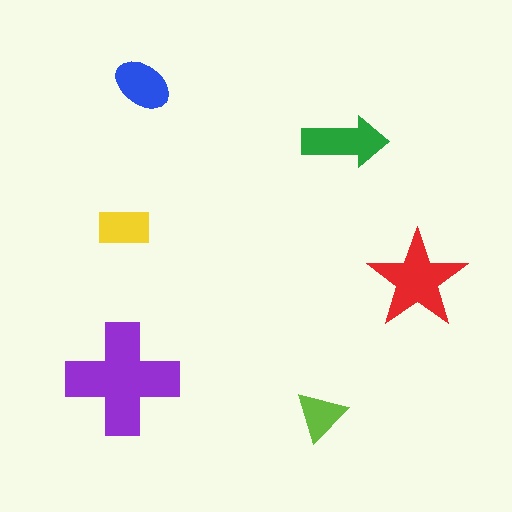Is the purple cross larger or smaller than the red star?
Larger.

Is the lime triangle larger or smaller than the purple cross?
Smaller.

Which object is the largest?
The purple cross.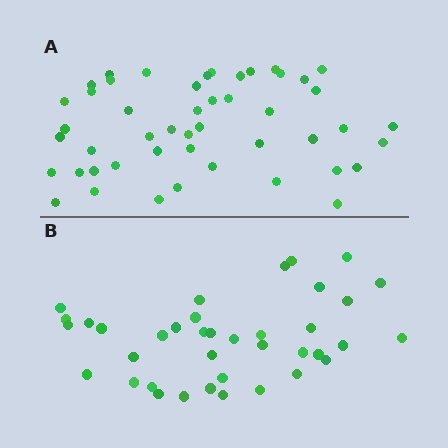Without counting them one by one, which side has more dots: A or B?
Region A (the top region) has more dots.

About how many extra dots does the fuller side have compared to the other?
Region A has roughly 10 or so more dots than region B.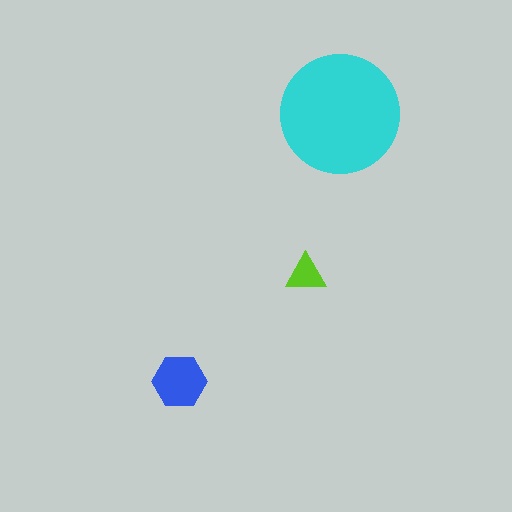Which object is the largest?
The cyan circle.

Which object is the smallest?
The lime triangle.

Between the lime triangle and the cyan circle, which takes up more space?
The cyan circle.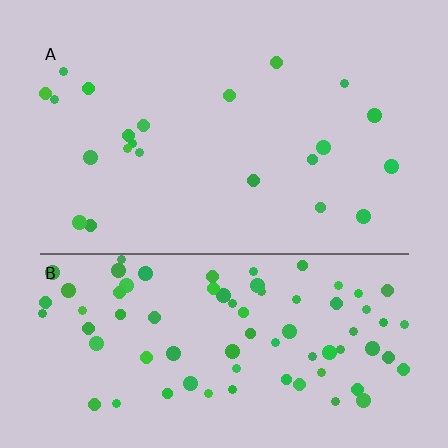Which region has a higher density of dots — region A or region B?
B (the bottom).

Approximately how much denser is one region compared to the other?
Approximately 3.6× — region B over region A.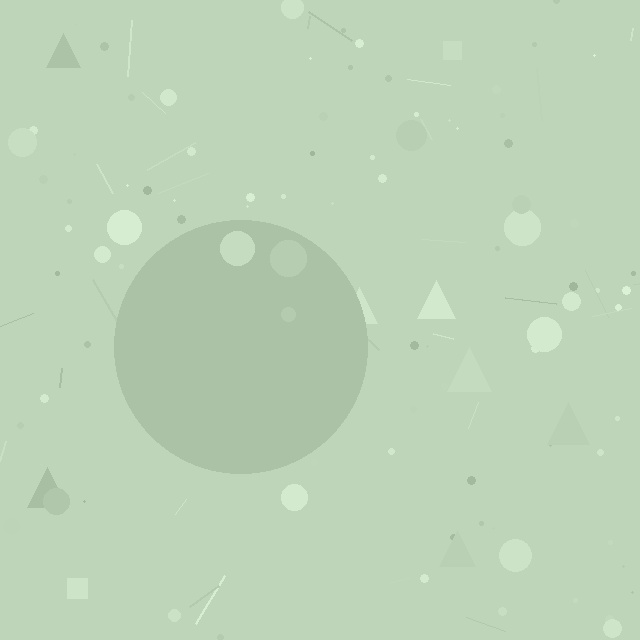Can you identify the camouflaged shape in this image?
The camouflaged shape is a circle.